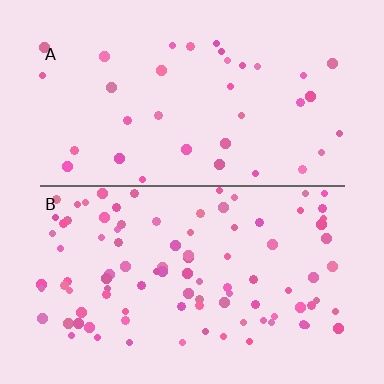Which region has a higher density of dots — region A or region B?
B (the bottom).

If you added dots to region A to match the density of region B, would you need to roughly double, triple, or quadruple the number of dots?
Approximately triple.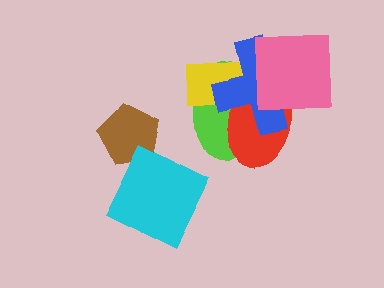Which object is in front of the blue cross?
The pink square is in front of the blue cross.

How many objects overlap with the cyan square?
0 objects overlap with the cyan square.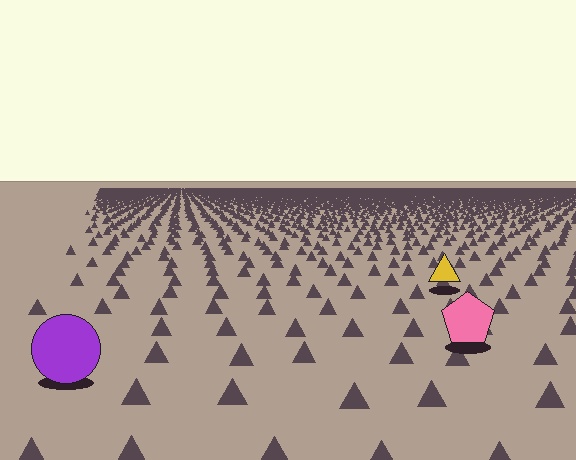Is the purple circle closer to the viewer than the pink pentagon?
Yes. The purple circle is closer — you can tell from the texture gradient: the ground texture is coarser near it.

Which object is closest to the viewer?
The purple circle is closest. The texture marks near it are larger and more spread out.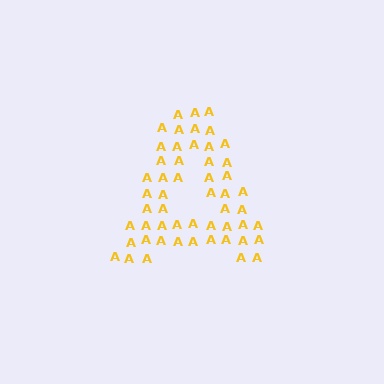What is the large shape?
The large shape is the letter A.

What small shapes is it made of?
It is made of small letter A's.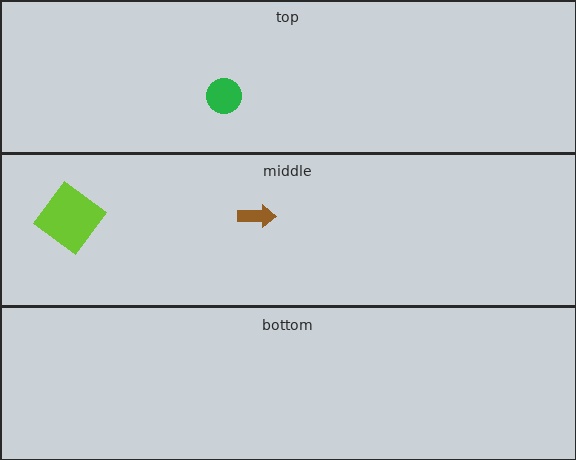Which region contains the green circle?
The top region.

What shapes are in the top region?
The green circle.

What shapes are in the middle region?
The lime diamond, the brown arrow.